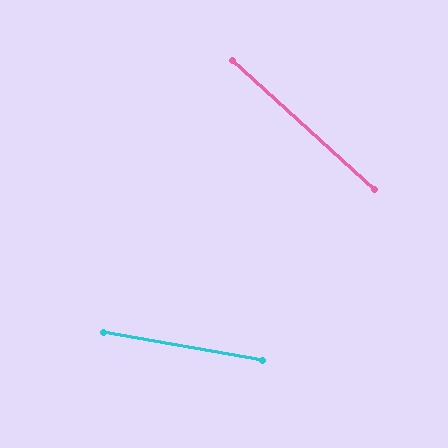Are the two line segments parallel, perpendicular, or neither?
Neither parallel nor perpendicular — they differ by about 32°.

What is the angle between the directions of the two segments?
Approximately 32 degrees.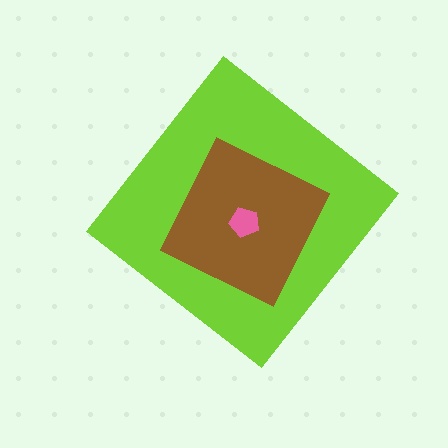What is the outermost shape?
The lime diamond.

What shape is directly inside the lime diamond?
The brown square.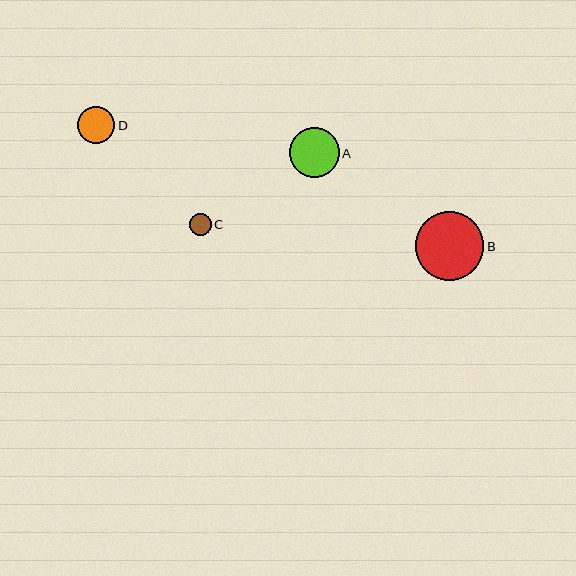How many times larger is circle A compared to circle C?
Circle A is approximately 2.3 times the size of circle C.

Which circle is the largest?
Circle B is the largest with a size of approximately 68 pixels.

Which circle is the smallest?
Circle C is the smallest with a size of approximately 22 pixels.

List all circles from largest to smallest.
From largest to smallest: B, A, D, C.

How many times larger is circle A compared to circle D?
Circle A is approximately 1.3 times the size of circle D.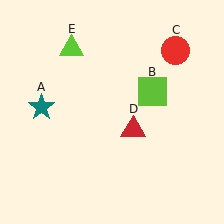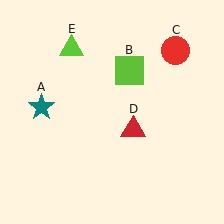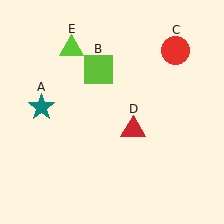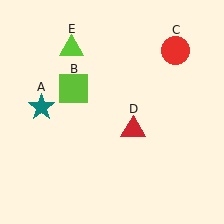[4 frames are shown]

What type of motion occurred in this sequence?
The lime square (object B) rotated counterclockwise around the center of the scene.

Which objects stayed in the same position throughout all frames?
Teal star (object A) and red circle (object C) and red triangle (object D) and lime triangle (object E) remained stationary.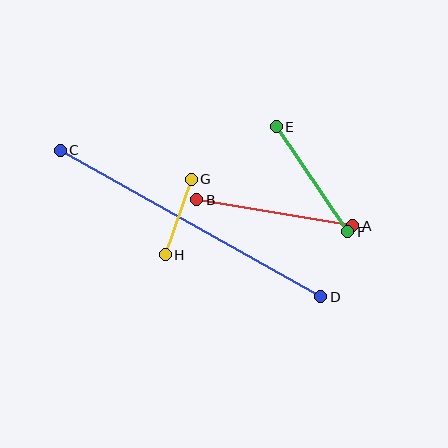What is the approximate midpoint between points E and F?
The midpoint is at approximately (312, 179) pixels.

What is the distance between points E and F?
The distance is approximately 127 pixels.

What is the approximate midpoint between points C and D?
The midpoint is at approximately (190, 223) pixels.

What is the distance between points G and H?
The distance is approximately 80 pixels.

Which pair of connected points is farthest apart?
Points C and D are farthest apart.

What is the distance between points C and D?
The distance is approximately 299 pixels.